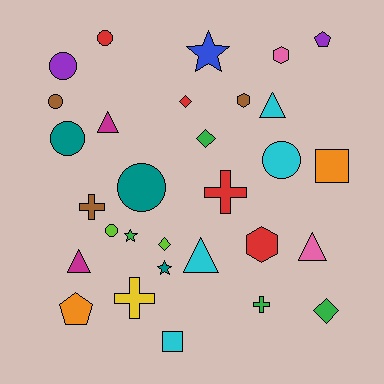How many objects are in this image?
There are 30 objects.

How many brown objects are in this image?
There are 3 brown objects.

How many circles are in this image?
There are 7 circles.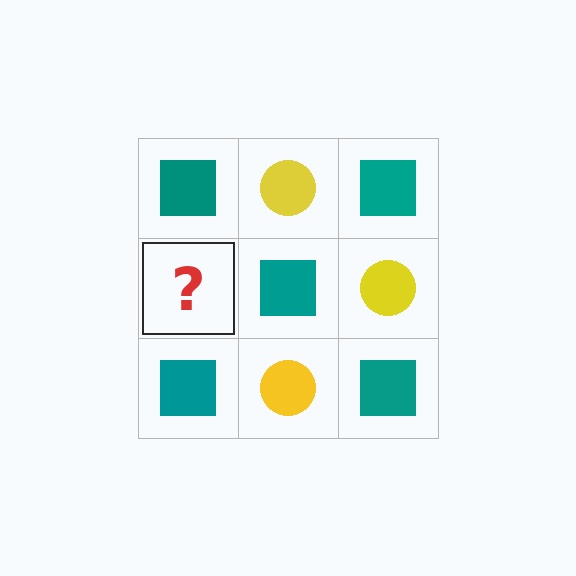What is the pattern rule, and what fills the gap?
The rule is that it alternates teal square and yellow circle in a checkerboard pattern. The gap should be filled with a yellow circle.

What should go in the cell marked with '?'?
The missing cell should contain a yellow circle.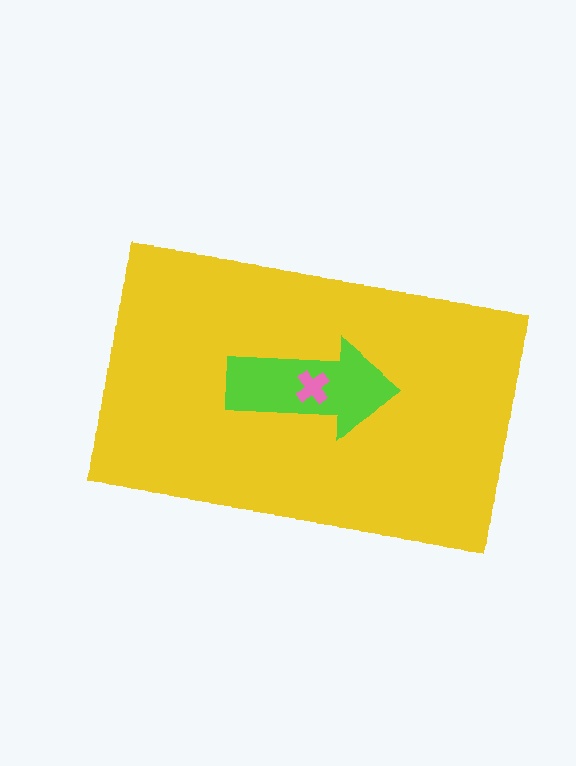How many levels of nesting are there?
3.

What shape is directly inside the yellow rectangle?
The lime arrow.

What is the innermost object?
The pink cross.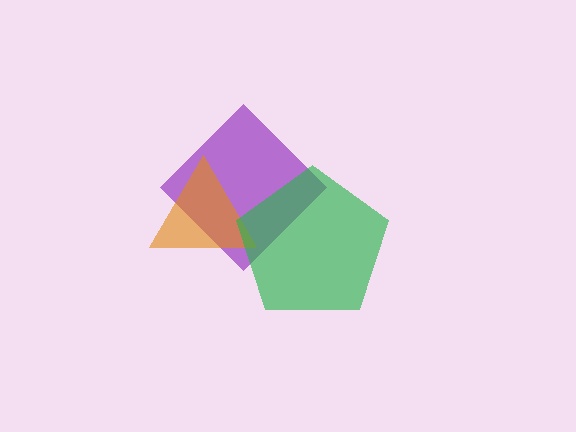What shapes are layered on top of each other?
The layered shapes are: a purple diamond, an orange triangle, a green pentagon.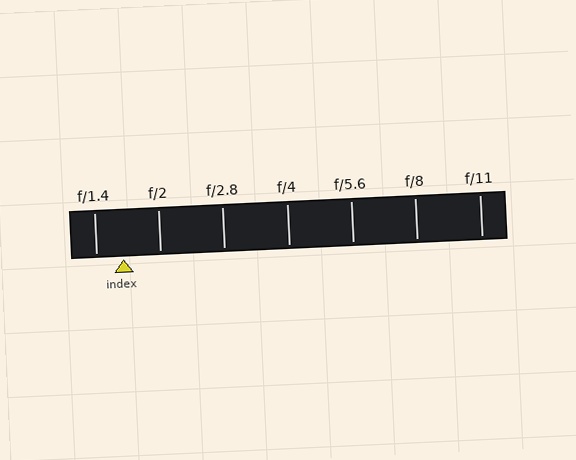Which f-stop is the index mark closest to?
The index mark is closest to f/1.4.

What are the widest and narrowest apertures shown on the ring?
The widest aperture shown is f/1.4 and the narrowest is f/11.